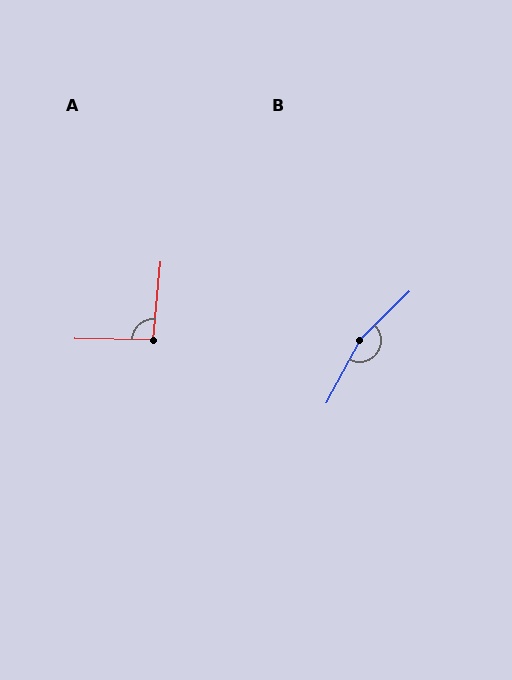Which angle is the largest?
B, at approximately 162 degrees.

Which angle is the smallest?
A, at approximately 94 degrees.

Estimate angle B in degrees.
Approximately 162 degrees.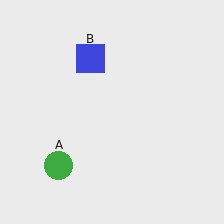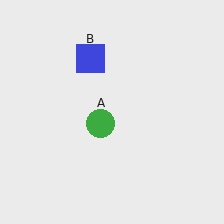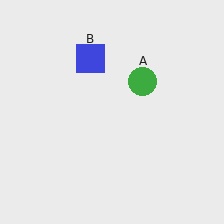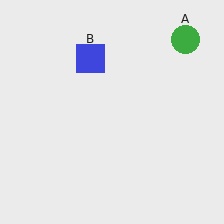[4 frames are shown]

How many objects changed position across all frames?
1 object changed position: green circle (object A).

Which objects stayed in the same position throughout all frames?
Blue square (object B) remained stationary.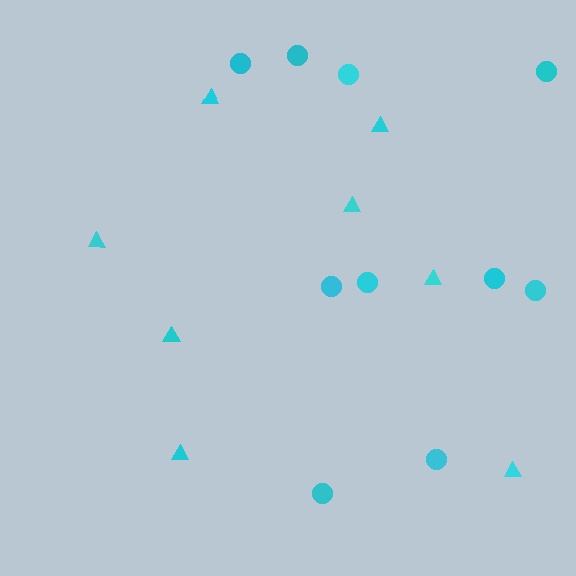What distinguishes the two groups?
There are 2 groups: one group of circles (10) and one group of triangles (8).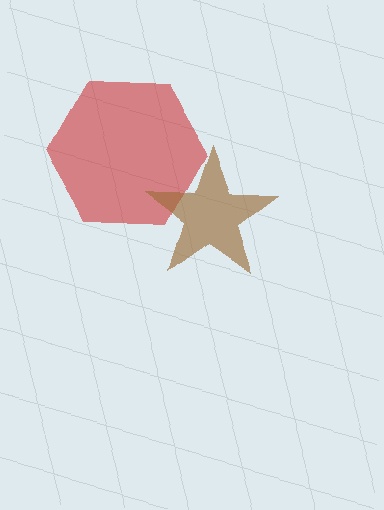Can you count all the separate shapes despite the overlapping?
Yes, there are 2 separate shapes.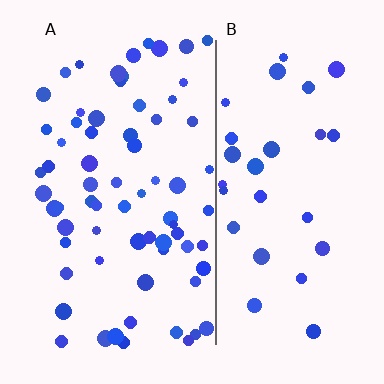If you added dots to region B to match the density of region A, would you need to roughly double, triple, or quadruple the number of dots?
Approximately double.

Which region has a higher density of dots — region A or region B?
A (the left).